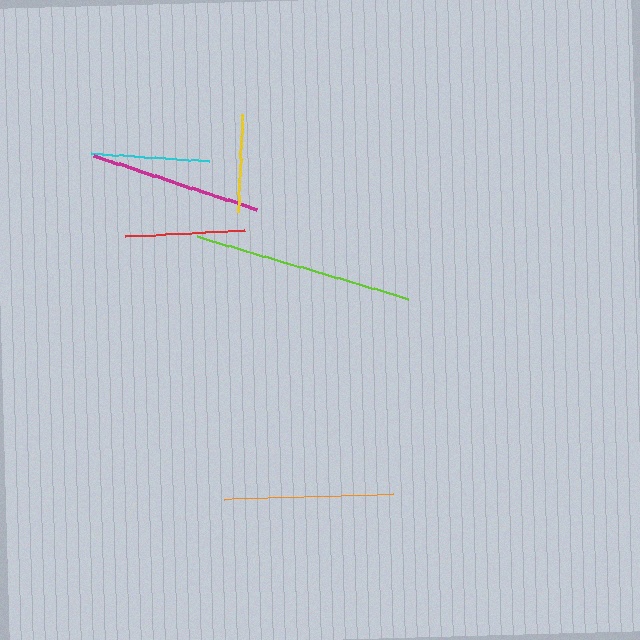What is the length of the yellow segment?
The yellow segment is approximately 98 pixels long.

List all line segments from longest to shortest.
From longest to shortest: lime, magenta, orange, red, cyan, yellow.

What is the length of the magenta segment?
The magenta segment is approximately 171 pixels long.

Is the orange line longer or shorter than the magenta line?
The magenta line is longer than the orange line.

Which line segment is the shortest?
The yellow line is the shortest at approximately 98 pixels.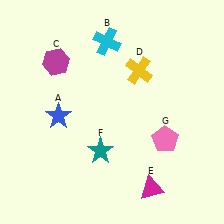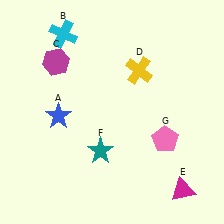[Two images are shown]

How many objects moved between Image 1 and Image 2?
2 objects moved between the two images.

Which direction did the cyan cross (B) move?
The cyan cross (B) moved left.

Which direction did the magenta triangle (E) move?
The magenta triangle (E) moved right.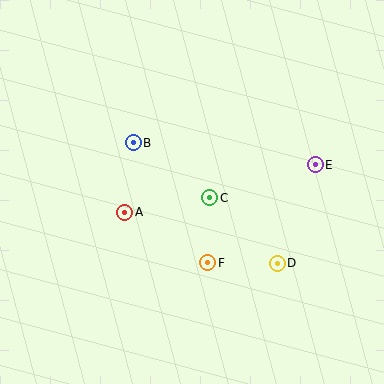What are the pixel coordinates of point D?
Point D is at (277, 263).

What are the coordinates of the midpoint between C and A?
The midpoint between C and A is at (167, 205).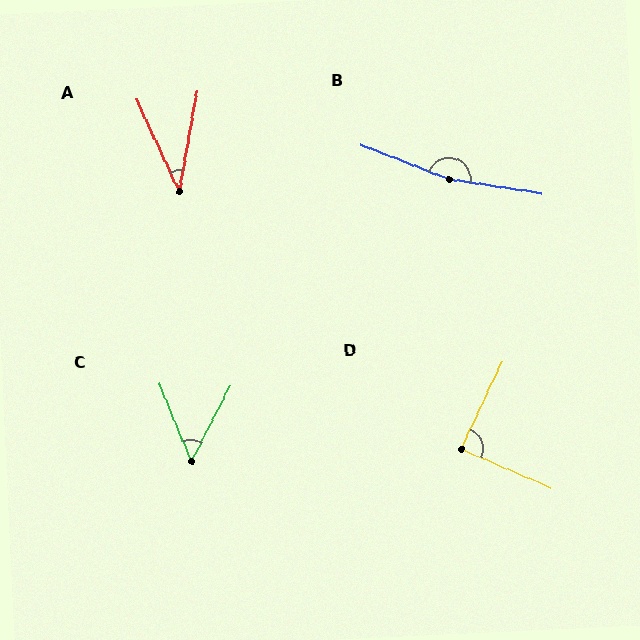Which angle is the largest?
B, at approximately 167 degrees.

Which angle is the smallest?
A, at approximately 35 degrees.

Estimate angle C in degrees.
Approximately 50 degrees.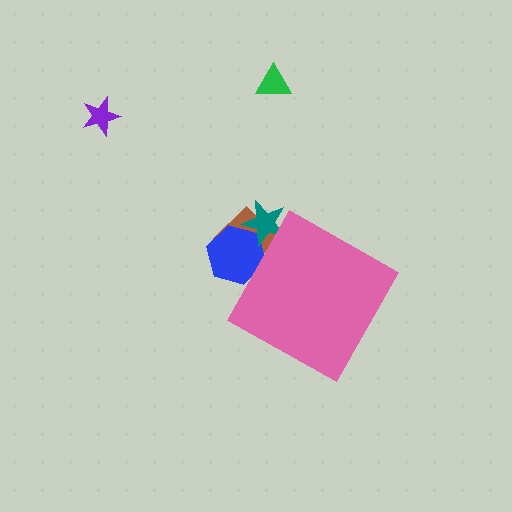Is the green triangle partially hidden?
No, the green triangle is fully visible.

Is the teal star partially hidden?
Yes, the teal star is partially hidden behind the pink diamond.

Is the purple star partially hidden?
No, the purple star is fully visible.